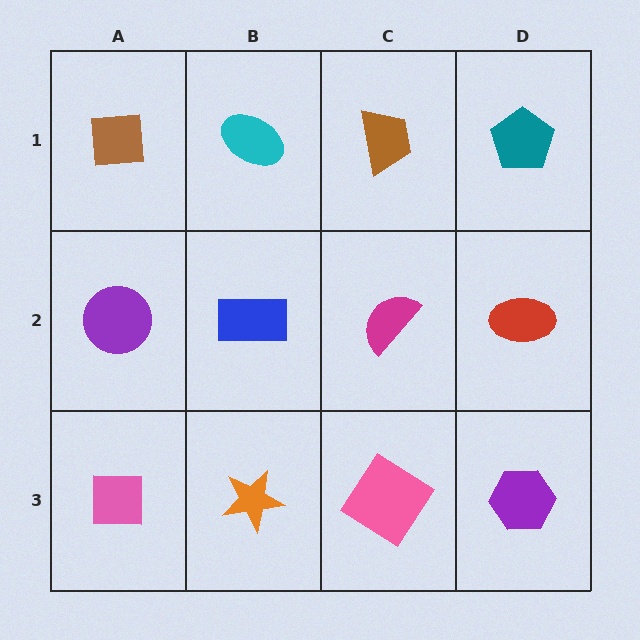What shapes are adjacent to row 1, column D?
A red ellipse (row 2, column D), a brown trapezoid (row 1, column C).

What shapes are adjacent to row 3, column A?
A purple circle (row 2, column A), an orange star (row 3, column B).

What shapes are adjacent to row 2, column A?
A brown square (row 1, column A), a pink square (row 3, column A), a blue rectangle (row 2, column B).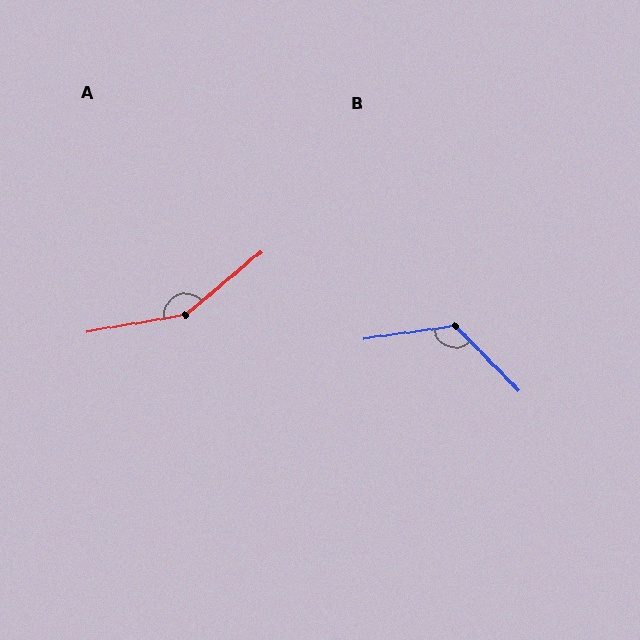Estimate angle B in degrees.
Approximately 127 degrees.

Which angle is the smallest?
B, at approximately 127 degrees.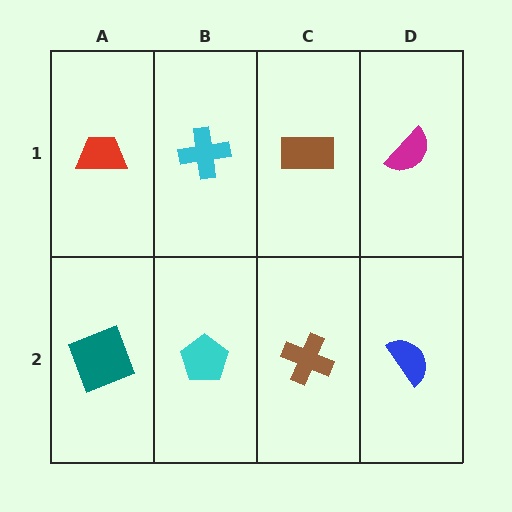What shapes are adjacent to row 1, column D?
A blue semicircle (row 2, column D), a brown rectangle (row 1, column C).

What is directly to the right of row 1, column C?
A magenta semicircle.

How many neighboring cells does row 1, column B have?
3.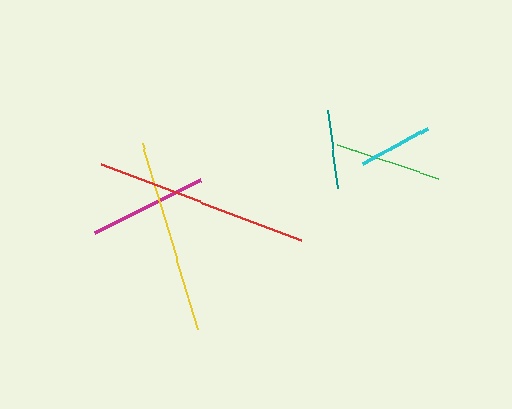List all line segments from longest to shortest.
From longest to shortest: red, yellow, magenta, green, teal, cyan.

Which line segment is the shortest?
The cyan line is the shortest at approximately 74 pixels.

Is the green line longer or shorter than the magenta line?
The magenta line is longer than the green line.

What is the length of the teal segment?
The teal segment is approximately 79 pixels long.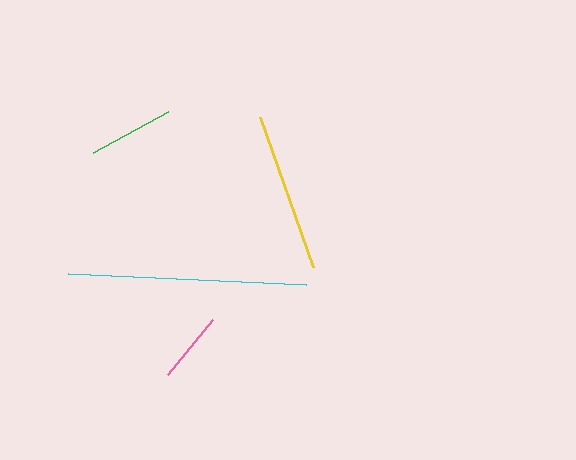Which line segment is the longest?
The cyan line is the longest at approximately 238 pixels.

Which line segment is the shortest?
The pink line is the shortest at approximately 71 pixels.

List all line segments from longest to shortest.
From longest to shortest: cyan, yellow, green, pink.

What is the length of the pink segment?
The pink segment is approximately 71 pixels long.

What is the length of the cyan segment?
The cyan segment is approximately 238 pixels long.